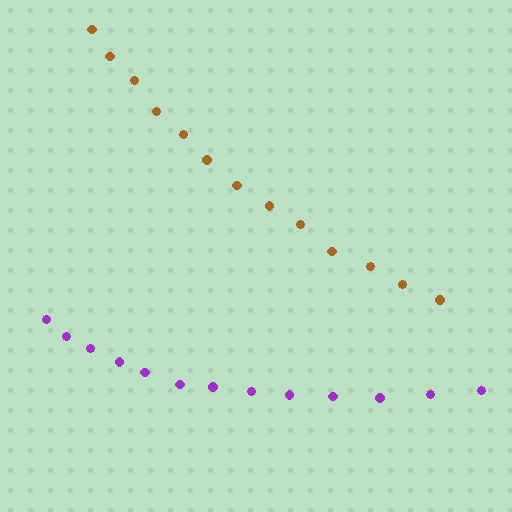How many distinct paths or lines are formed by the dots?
There are 2 distinct paths.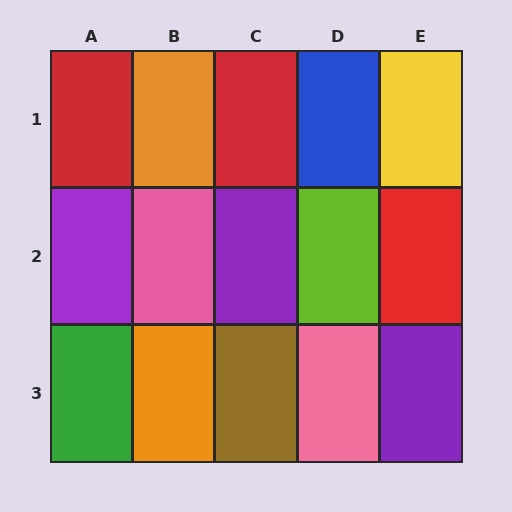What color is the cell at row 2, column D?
Lime.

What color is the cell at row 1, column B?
Orange.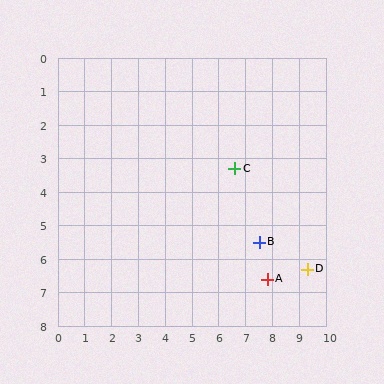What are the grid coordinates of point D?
Point D is at approximately (9.3, 6.3).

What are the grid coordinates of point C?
Point C is at approximately (6.6, 3.3).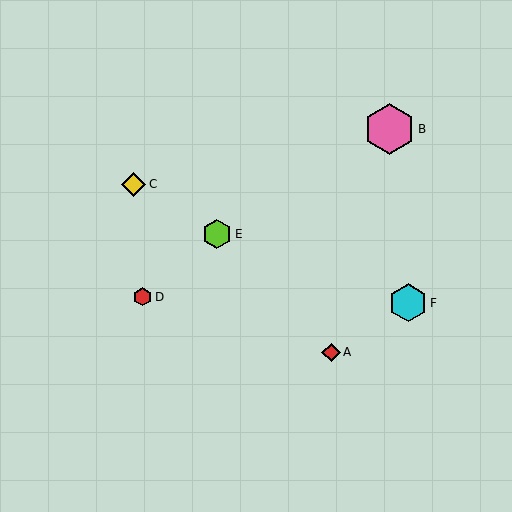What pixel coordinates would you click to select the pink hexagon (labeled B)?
Click at (390, 129) to select the pink hexagon B.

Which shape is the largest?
The pink hexagon (labeled B) is the largest.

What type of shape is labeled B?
Shape B is a pink hexagon.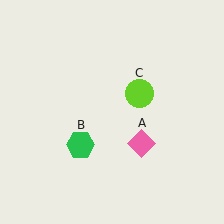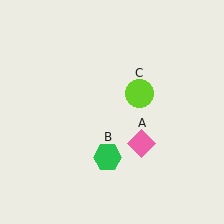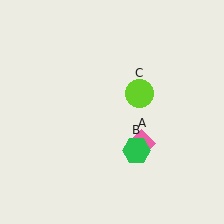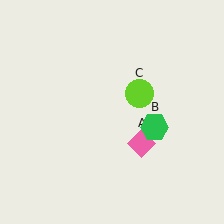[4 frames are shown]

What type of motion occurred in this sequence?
The green hexagon (object B) rotated counterclockwise around the center of the scene.